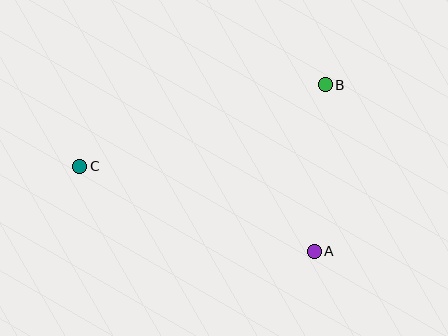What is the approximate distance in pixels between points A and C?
The distance between A and C is approximately 250 pixels.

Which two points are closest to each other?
Points A and B are closest to each other.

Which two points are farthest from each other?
Points B and C are farthest from each other.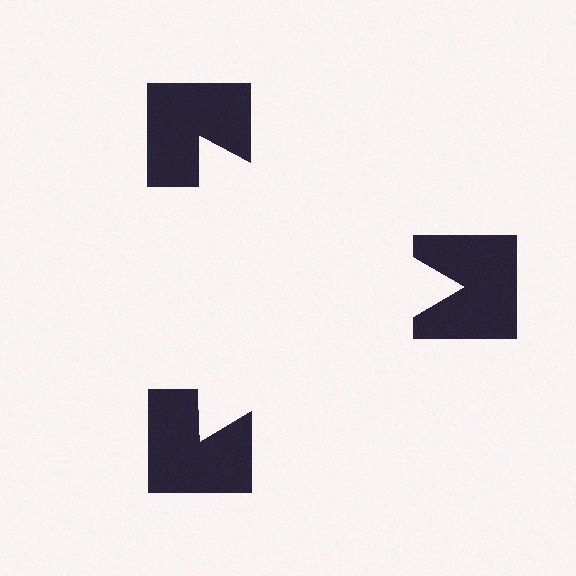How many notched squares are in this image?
There are 3 — one at each vertex of the illusory triangle.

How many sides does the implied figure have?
3 sides.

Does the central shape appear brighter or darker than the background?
It typically appears slightly brighter than the background, even though no actual brightness change is drawn.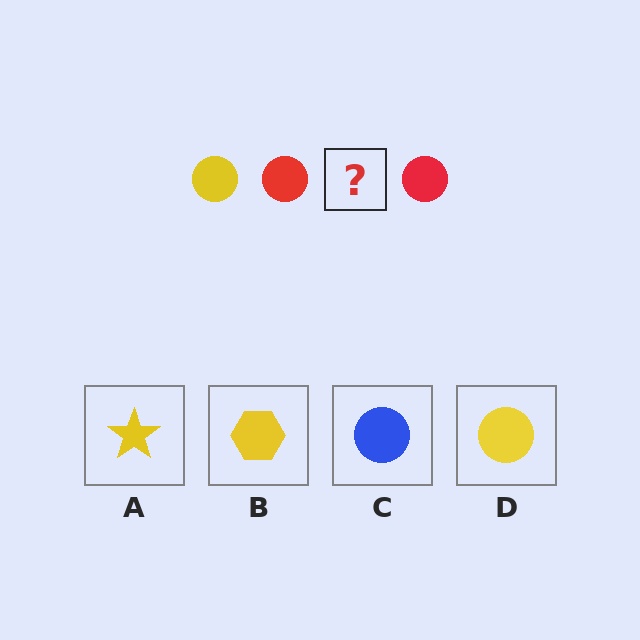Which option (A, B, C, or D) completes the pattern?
D.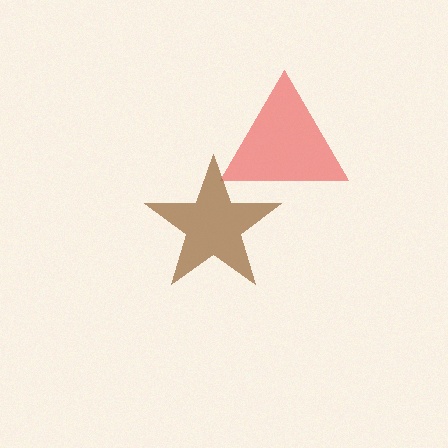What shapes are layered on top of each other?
The layered shapes are: a red triangle, a brown star.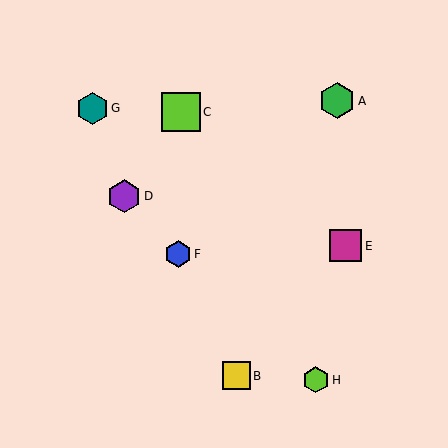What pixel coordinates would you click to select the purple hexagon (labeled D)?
Click at (124, 196) to select the purple hexagon D.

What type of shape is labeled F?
Shape F is a blue hexagon.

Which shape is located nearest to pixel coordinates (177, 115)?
The lime square (labeled C) at (181, 112) is nearest to that location.